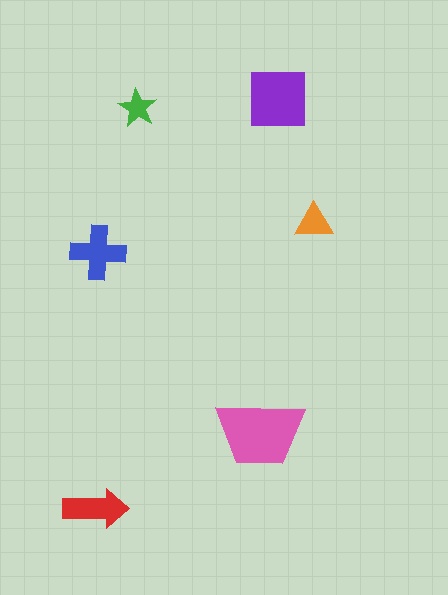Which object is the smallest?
The green star.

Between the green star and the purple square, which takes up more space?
The purple square.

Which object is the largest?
The pink trapezoid.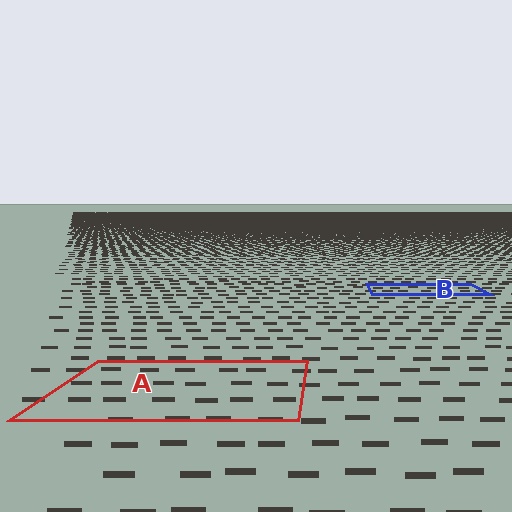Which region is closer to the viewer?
Region A is closer. The texture elements there are larger and more spread out.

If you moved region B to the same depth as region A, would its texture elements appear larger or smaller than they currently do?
They would appear larger. At a closer depth, the same texture elements are projected at a bigger on-screen size.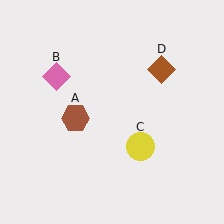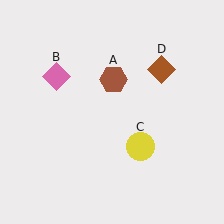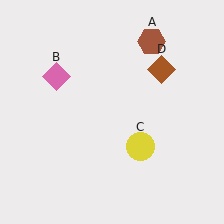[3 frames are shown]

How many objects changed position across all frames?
1 object changed position: brown hexagon (object A).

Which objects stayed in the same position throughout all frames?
Pink diamond (object B) and yellow circle (object C) and brown diamond (object D) remained stationary.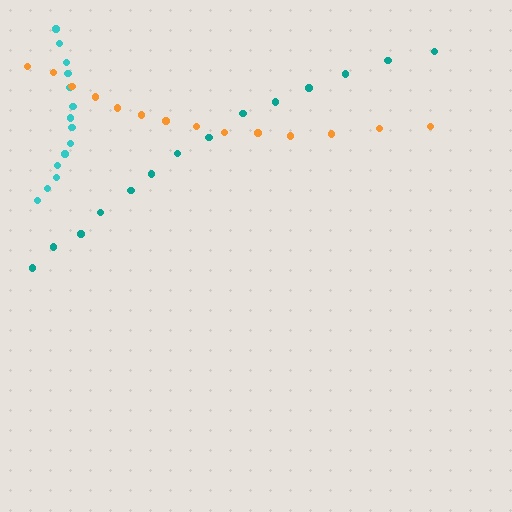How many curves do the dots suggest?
There are 3 distinct paths.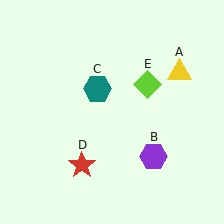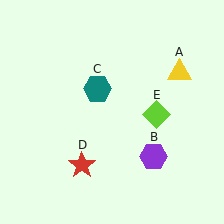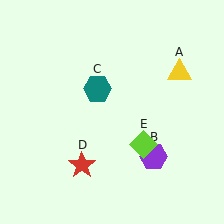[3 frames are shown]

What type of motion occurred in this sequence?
The lime diamond (object E) rotated clockwise around the center of the scene.